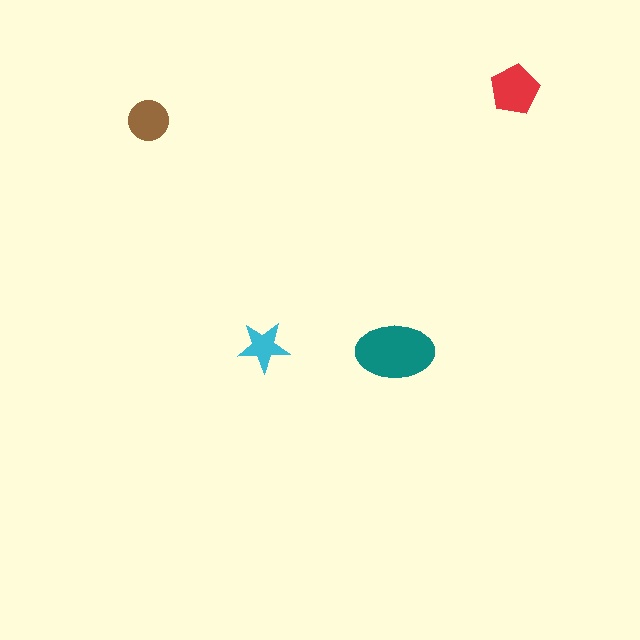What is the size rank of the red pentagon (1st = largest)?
2nd.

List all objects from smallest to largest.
The cyan star, the brown circle, the red pentagon, the teal ellipse.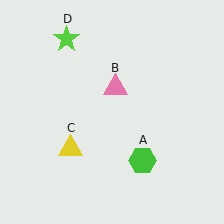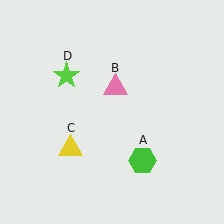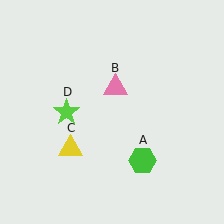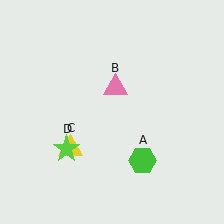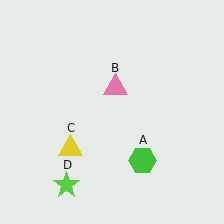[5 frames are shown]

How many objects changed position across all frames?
1 object changed position: lime star (object D).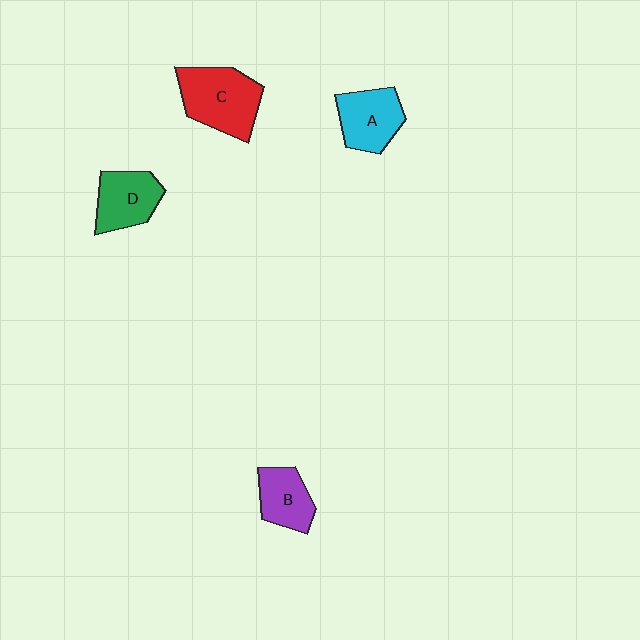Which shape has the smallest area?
Shape B (purple).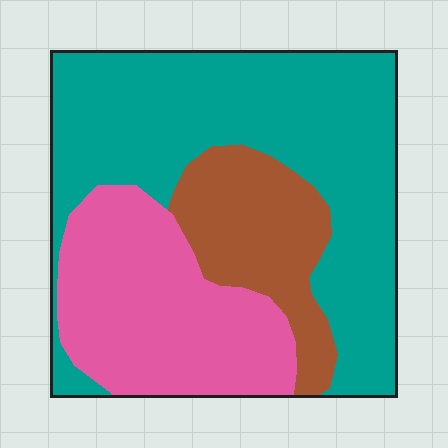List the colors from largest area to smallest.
From largest to smallest: teal, pink, brown.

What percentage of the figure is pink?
Pink takes up between a sixth and a third of the figure.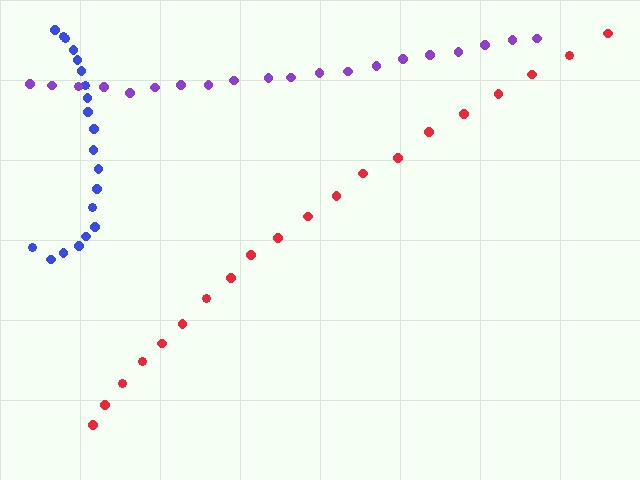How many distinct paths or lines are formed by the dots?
There are 3 distinct paths.